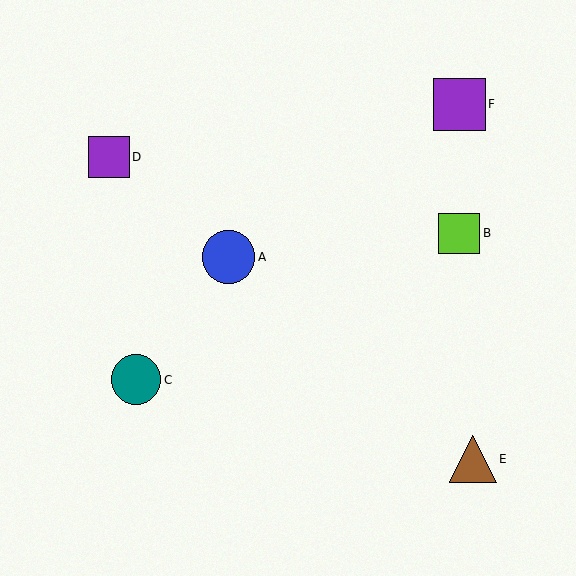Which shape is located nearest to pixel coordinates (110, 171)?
The purple square (labeled D) at (109, 157) is nearest to that location.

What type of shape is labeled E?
Shape E is a brown triangle.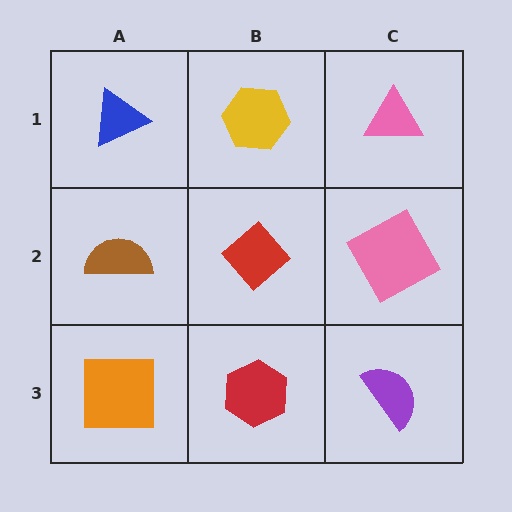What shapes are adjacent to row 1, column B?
A red diamond (row 2, column B), a blue triangle (row 1, column A), a pink triangle (row 1, column C).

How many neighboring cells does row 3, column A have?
2.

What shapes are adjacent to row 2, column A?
A blue triangle (row 1, column A), an orange square (row 3, column A), a red diamond (row 2, column B).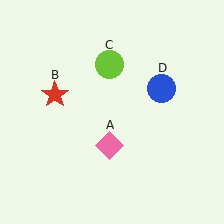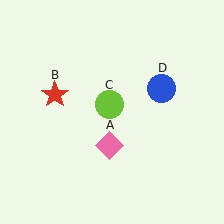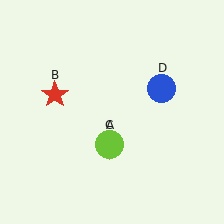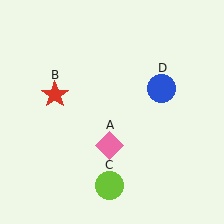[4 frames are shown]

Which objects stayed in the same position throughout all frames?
Pink diamond (object A) and red star (object B) and blue circle (object D) remained stationary.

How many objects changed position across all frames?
1 object changed position: lime circle (object C).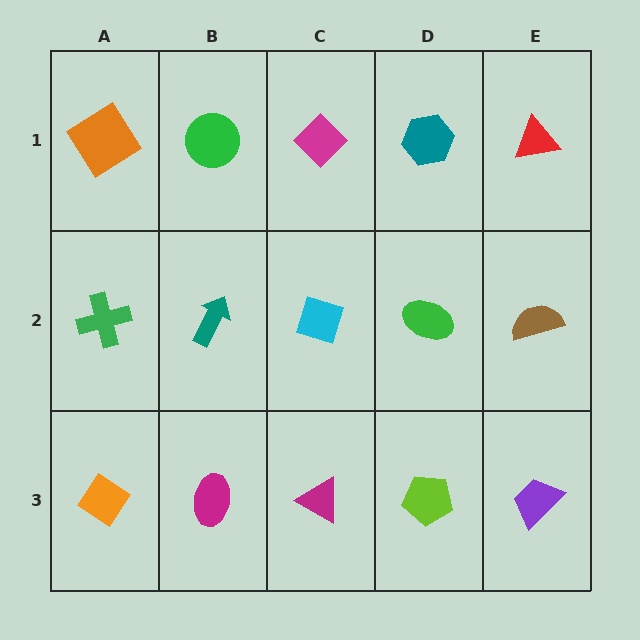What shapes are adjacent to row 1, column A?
A green cross (row 2, column A), a green circle (row 1, column B).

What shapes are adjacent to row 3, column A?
A green cross (row 2, column A), a magenta ellipse (row 3, column B).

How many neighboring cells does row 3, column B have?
3.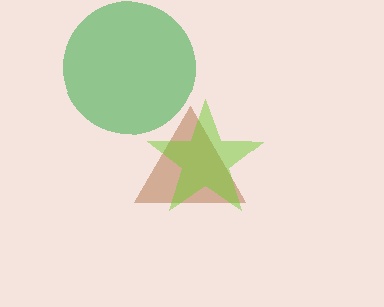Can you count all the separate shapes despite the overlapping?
Yes, there are 3 separate shapes.